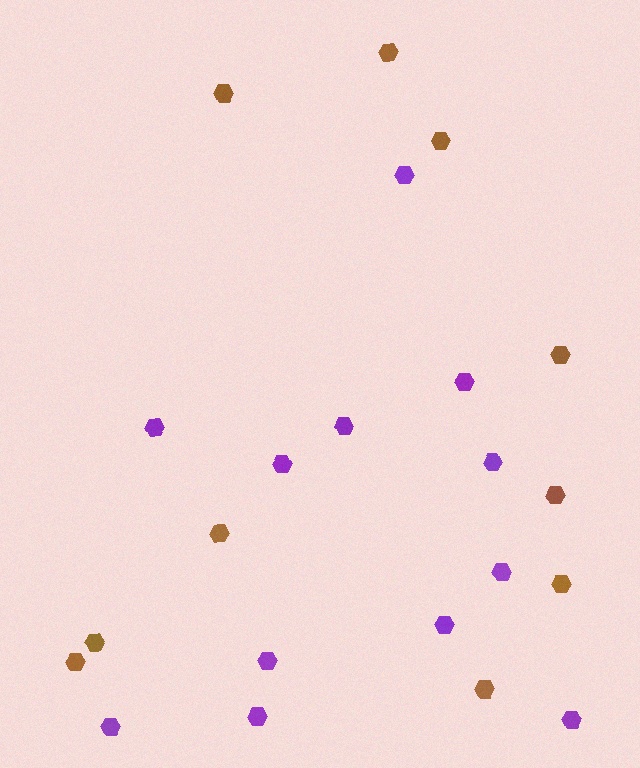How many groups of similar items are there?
There are 2 groups: one group of brown hexagons (10) and one group of purple hexagons (12).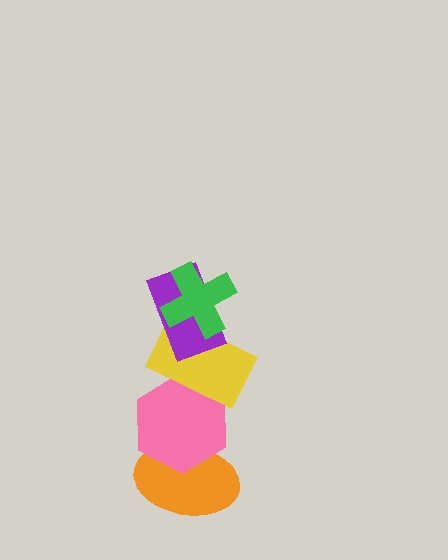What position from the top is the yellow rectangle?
The yellow rectangle is 3rd from the top.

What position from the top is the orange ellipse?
The orange ellipse is 5th from the top.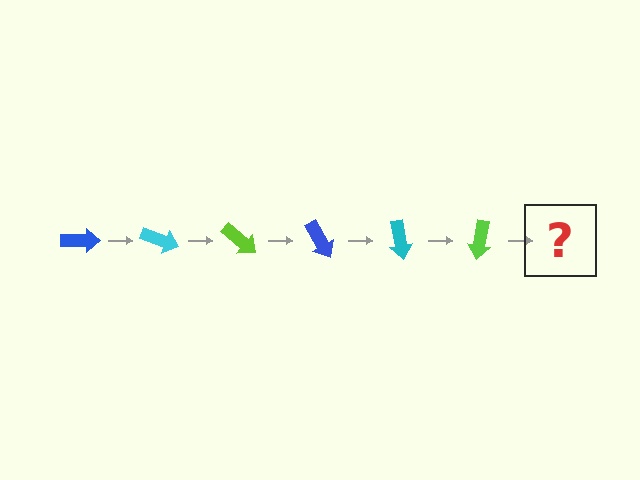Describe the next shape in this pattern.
It should be a blue arrow, rotated 120 degrees from the start.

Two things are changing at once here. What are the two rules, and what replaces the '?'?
The two rules are that it rotates 20 degrees each step and the color cycles through blue, cyan, and lime. The '?' should be a blue arrow, rotated 120 degrees from the start.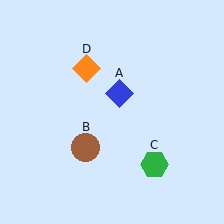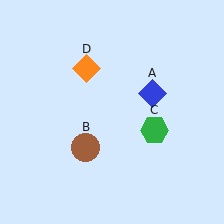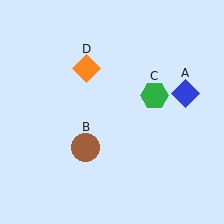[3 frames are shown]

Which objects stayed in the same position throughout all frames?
Brown circle (object B) and orange diamond (object D) remained stationary.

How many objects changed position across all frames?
2 objects changed position: blue diamond (object A), green hexagon (object C).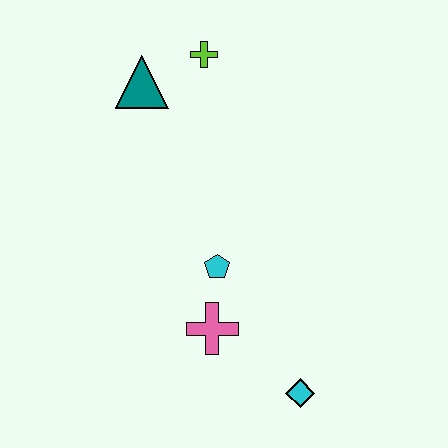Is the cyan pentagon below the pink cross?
No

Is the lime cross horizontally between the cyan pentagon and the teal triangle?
Yes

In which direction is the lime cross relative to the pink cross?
The lime cross is above the pink cross.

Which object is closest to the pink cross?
The cyan pentagon is closest to the pink cross.